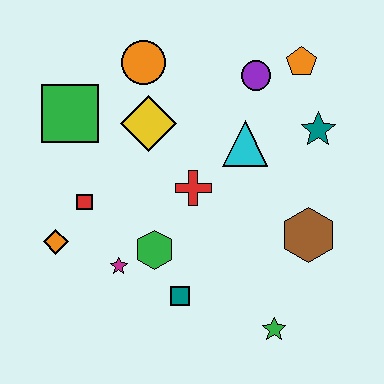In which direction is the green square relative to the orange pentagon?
The green square is to the left of the orange pentagon.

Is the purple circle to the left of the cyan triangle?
No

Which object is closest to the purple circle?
The orange pentagon is closest to the purple circle.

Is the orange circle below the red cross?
No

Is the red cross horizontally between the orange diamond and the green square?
No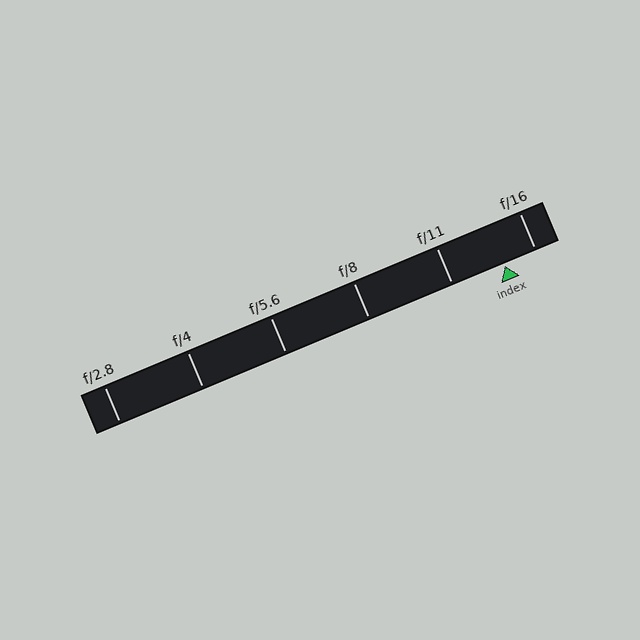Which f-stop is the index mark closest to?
The index mark is closest to f/16.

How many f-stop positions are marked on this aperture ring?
There are 6 f-stop positions marked.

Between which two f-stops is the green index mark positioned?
The index mark is between f/11 and f/16.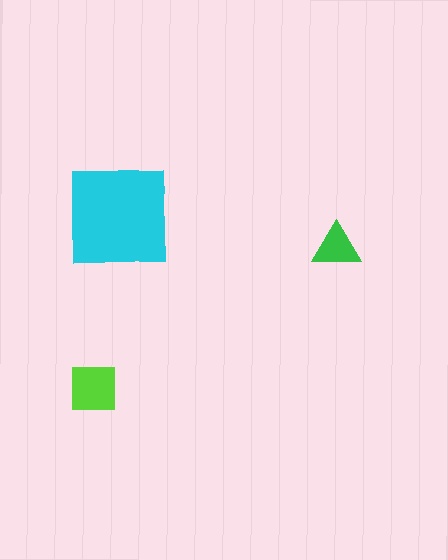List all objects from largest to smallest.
The cyan square, the lime square, the green triangle.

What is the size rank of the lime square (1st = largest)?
2nd.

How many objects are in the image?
There are 3 objects in the image.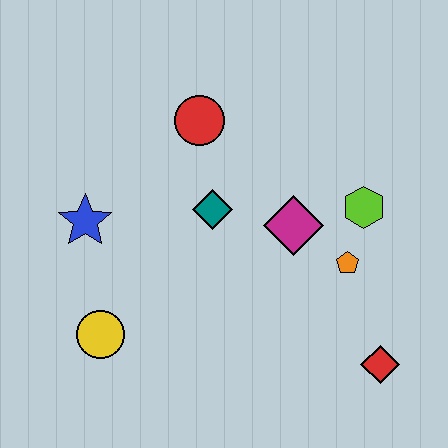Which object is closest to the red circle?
The teal diamond is closest to the red circle.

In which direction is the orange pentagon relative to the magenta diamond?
The orange pentagon is to the right of the magenta diamond.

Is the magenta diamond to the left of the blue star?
No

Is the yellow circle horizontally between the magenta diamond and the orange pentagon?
No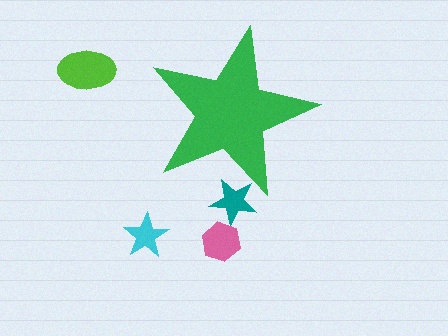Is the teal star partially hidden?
Yes, the teal star is partially hidden behind the green star.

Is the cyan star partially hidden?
No, the cyan star is fully visible.